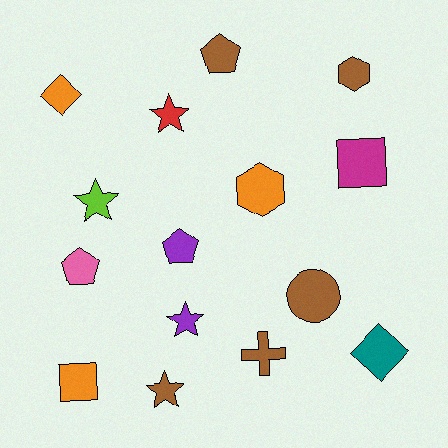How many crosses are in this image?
There is 1 cross.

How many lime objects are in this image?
There is 1 lime object.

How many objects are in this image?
There are 15 objects.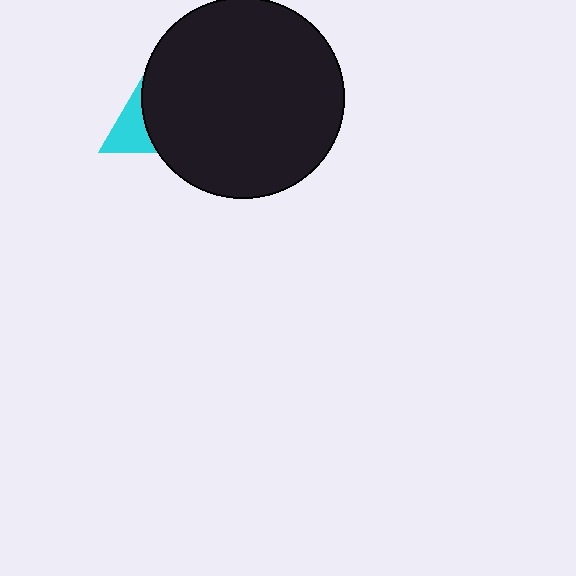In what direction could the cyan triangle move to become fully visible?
The cyan triangle could move left. That would shift it out from behind the black circle entirely.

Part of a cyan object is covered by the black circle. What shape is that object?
It is a triangle.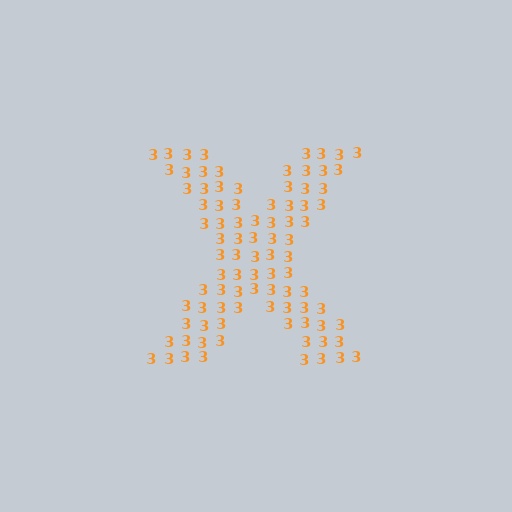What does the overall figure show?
The overall figure shows the letter X.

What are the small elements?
The small elements are digit 3's.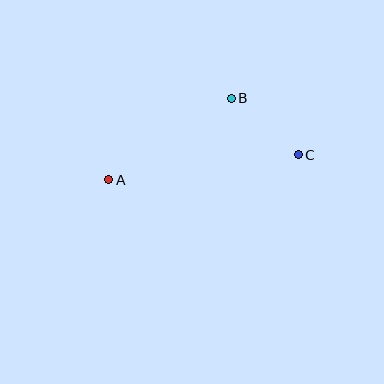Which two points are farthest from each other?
Points A and C are farthest from each other.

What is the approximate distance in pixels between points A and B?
The distance between A and B is approximately 147 pixels.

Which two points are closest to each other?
Points B and C are closest to each other.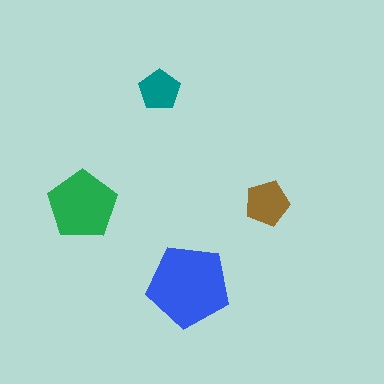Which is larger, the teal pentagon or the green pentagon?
The green one.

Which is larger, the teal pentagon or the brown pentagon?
The brown one.